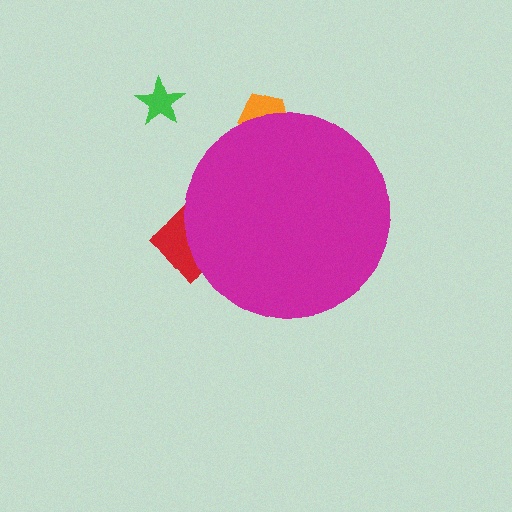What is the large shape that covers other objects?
A magenta circle.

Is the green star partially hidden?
No, the green star is fully visible.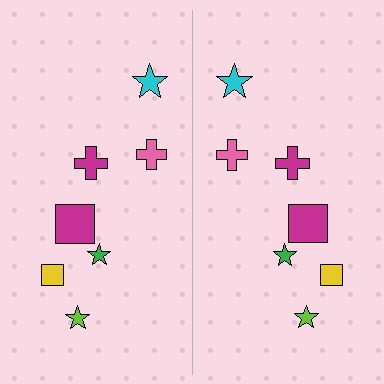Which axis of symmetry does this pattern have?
The pattern has a vertical axis of symmetry running through the center of the image.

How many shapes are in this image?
There are 14 shapes in this image.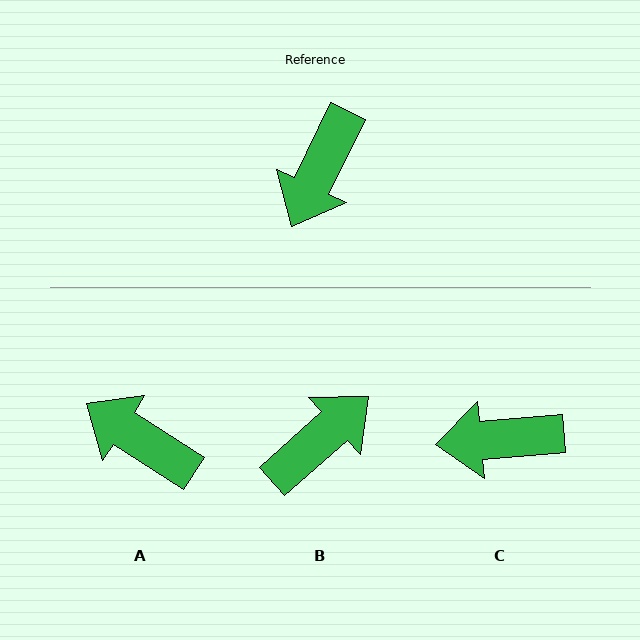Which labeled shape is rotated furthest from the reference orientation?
B, about 158 degrees away.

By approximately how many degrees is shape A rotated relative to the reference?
Approximately 97 degrees clockwise.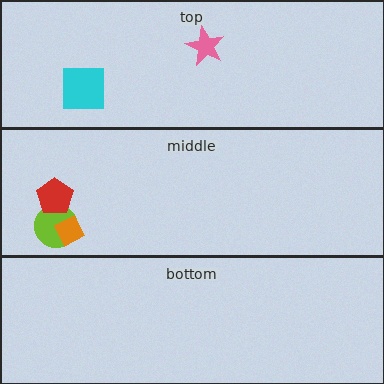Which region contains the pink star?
The top region.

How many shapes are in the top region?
2.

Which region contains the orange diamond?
The middle region.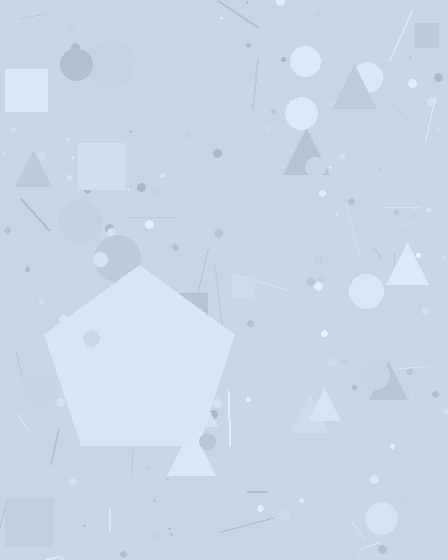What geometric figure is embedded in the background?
A pentagon is embedded in the background.